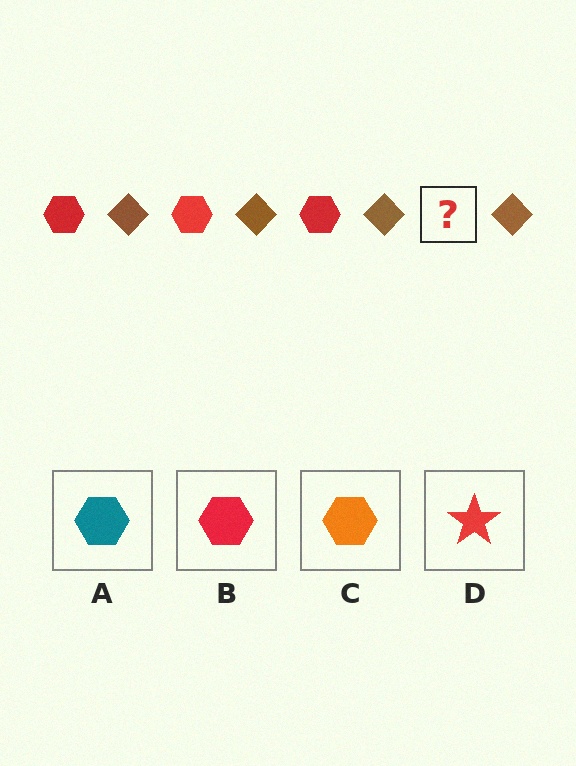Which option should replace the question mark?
Option B.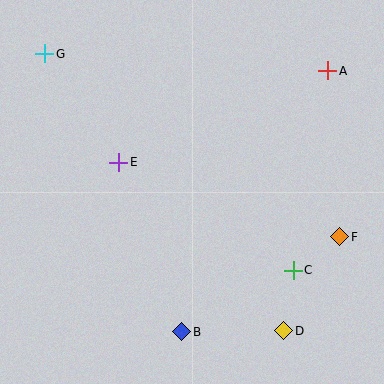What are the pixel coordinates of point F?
Point F is at (340, 237).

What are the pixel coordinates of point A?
Point A is at (328, 71).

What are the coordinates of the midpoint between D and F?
The midpoint between D and F is at (312, 284).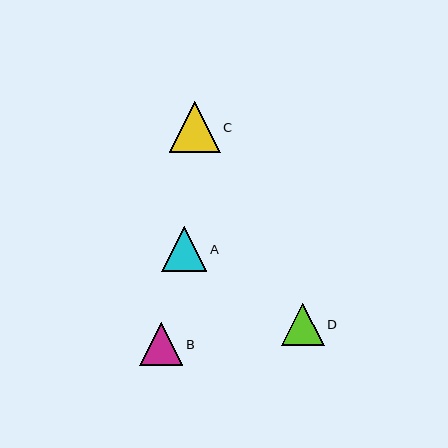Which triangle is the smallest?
Triangle D is the smallest with a size of approximately 42 pixels.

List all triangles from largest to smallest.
From largest to smallest: C, A, B, D.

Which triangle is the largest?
Triangle C is the largest with a size of approximately 51 pixels.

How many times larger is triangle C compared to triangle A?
Triangle C is approximately 1.1 times the size of triangle A.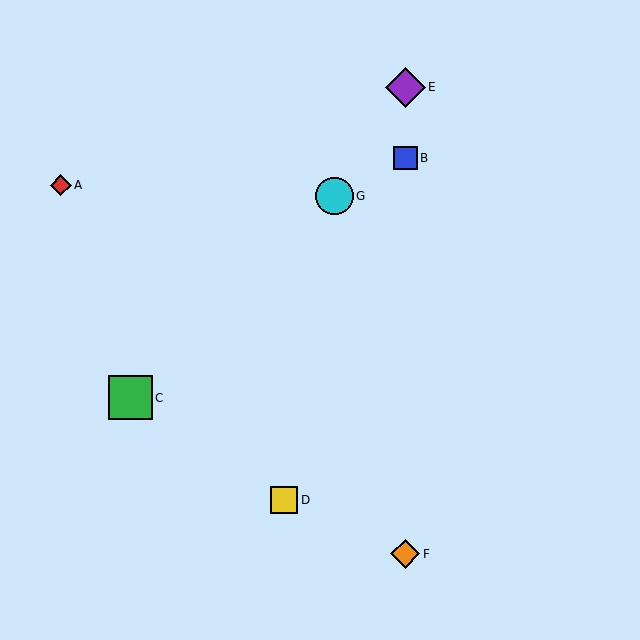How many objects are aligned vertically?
3 objects (B, E, F) are aligned vertically.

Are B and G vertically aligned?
No, B is at x≈405 and G is at x≈335.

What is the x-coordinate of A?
Object A is at x≈61.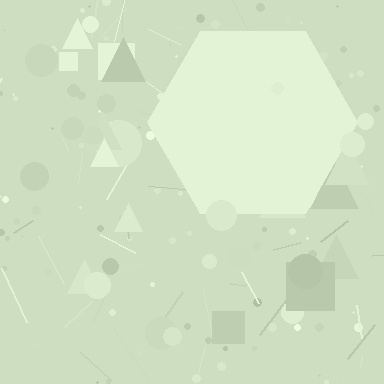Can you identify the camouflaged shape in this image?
The camouflaged shape is a hexagon.